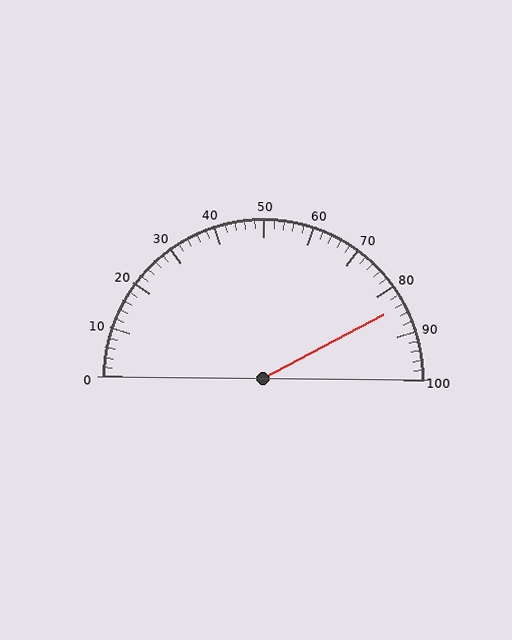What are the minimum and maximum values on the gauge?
The gauge ranges from 0 to 100.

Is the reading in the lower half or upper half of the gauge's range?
The reading is in the upper half of the range (0 to 100).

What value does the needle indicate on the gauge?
The needle indicates approximately 84.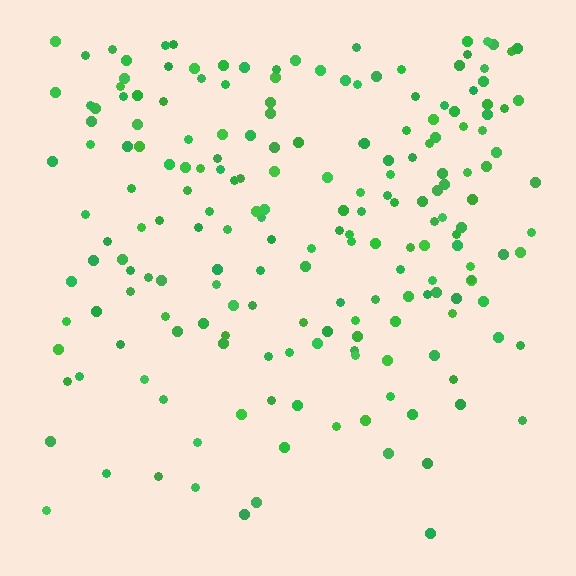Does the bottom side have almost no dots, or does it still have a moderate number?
Still a moderate number, just noticeably fewer than the top.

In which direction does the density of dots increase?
From bottom to top, with the top side densest.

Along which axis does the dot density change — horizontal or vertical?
Vertical.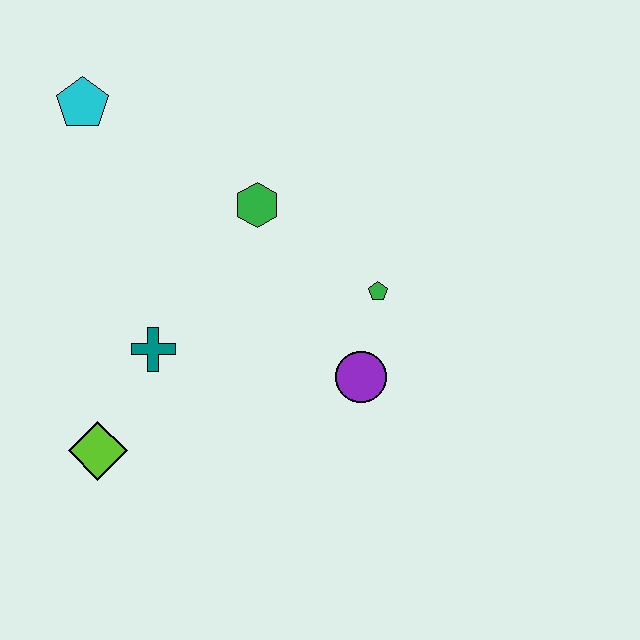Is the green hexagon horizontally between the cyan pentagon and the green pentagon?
Yes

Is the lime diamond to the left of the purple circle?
Yes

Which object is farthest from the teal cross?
The cyan pentagon is farthest from the teal cross.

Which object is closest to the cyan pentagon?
The green hexagon is closest to the cyan pentagon.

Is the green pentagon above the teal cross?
Yes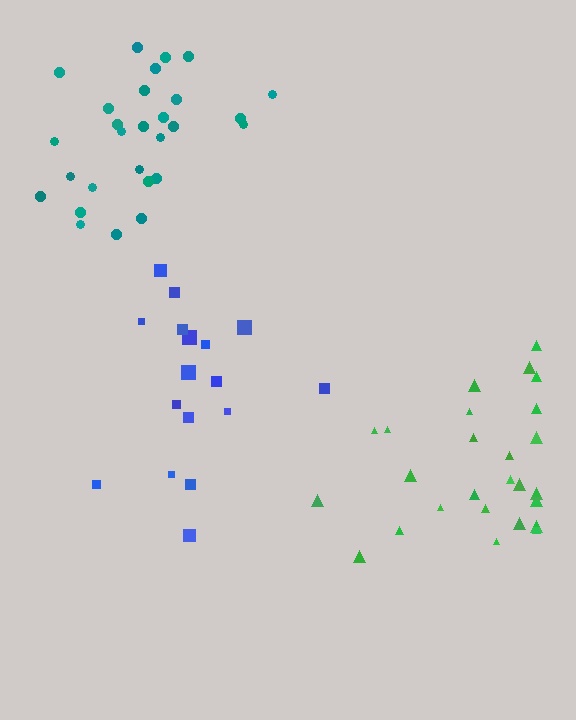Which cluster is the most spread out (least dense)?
Blue.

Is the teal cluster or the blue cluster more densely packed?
Teal.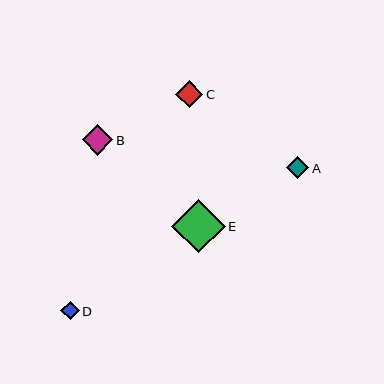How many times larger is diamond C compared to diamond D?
Diamond C is approximately 1.5 times the size of diamond D.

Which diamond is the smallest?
Diamond D is the smallest with a size of approximately 18 pixels.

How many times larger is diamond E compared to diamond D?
Diamond E is approximately 3.0 times the size of diamond D.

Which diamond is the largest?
Diamond E is the largest with a size of approximately 53 pixels.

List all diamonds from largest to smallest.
From largest to smallest: E, B, C, A, D.